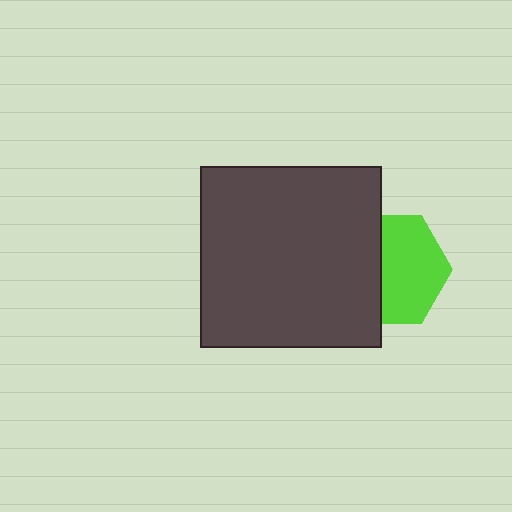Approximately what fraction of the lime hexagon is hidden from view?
Roughly 40% of the lime hexagon is hidden behind the dark gray square.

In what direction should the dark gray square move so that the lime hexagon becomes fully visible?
The dark gray square should move left. That is the shortest direction to clear the overlap and leave the lime hexagon fully visible.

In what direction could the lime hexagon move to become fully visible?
The lime hexagon could move right. That would shift it out from behind the dark gray square entirely.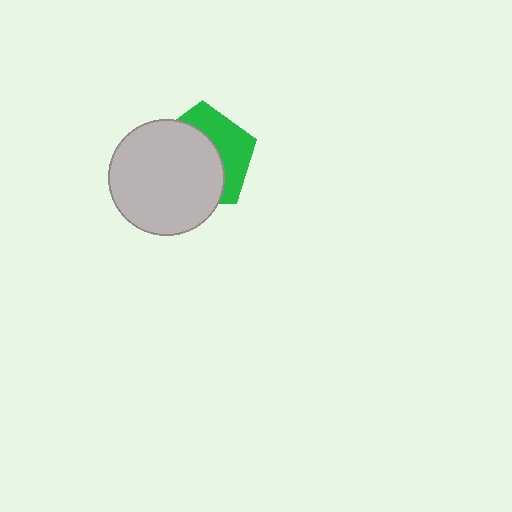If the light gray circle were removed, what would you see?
You would see the complete green pentagon.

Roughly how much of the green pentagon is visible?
A small part of it is visible (roughly 39%).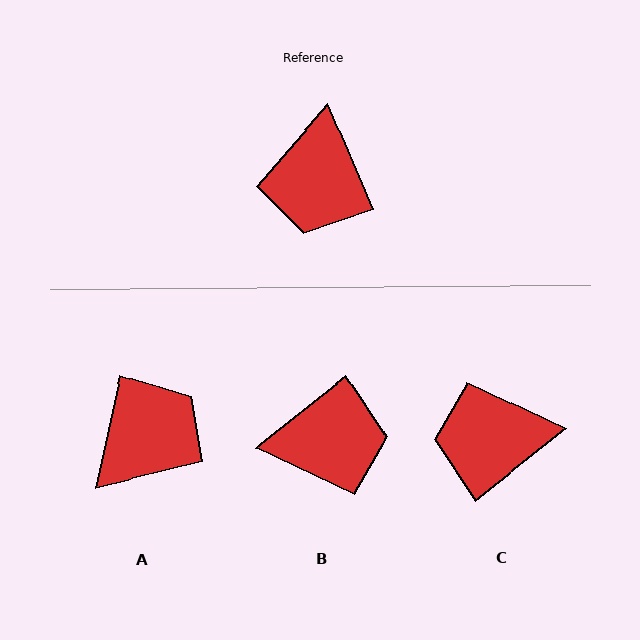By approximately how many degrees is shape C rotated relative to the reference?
Approximately 75 degrees clockwise.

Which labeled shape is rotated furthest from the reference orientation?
A, about 144 degrees away.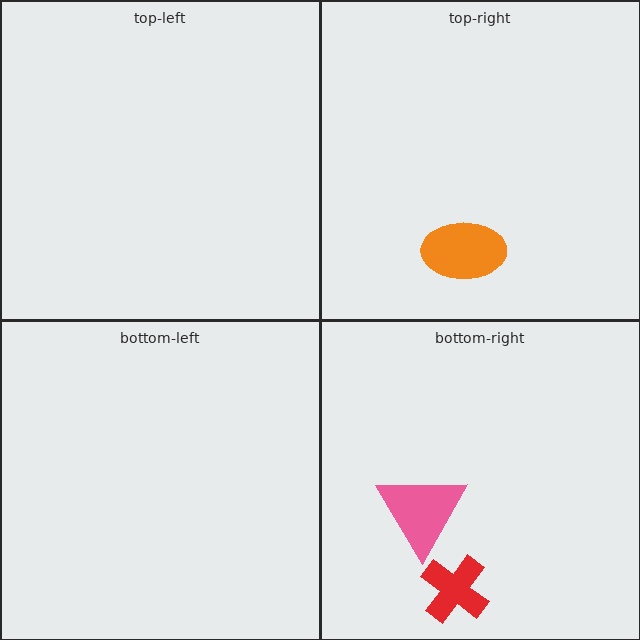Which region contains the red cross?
The bottom-right region.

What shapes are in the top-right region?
The orange ellipse.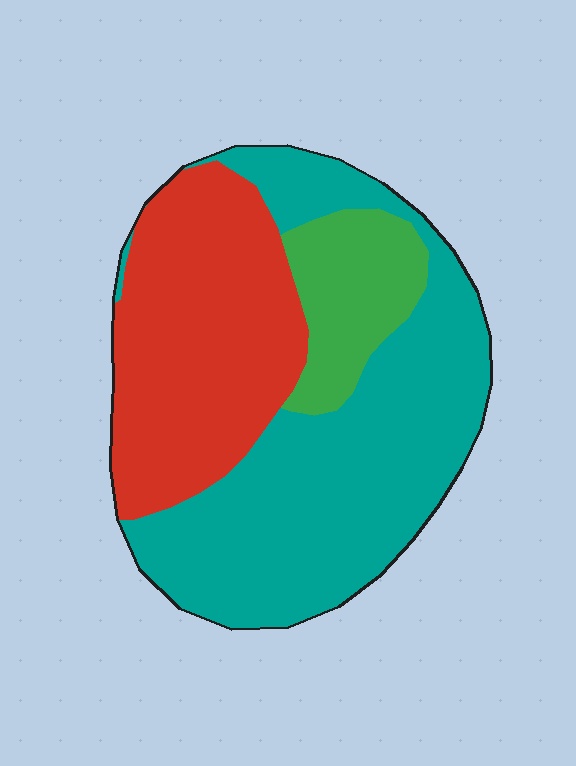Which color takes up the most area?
Teal, at roughly 50%.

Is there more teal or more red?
Teal.